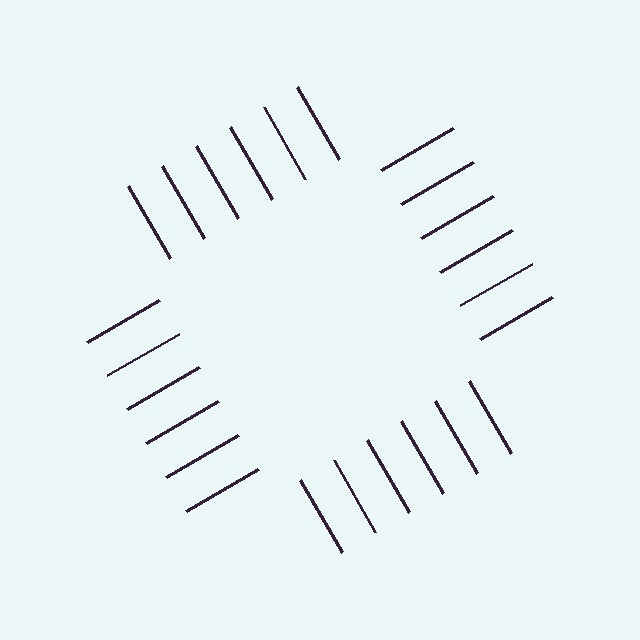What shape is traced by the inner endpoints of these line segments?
An illusory square — the line segments terminate on its edges but no continuous stroke is drawn.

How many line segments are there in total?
24 — 6 along each of the 4 edges.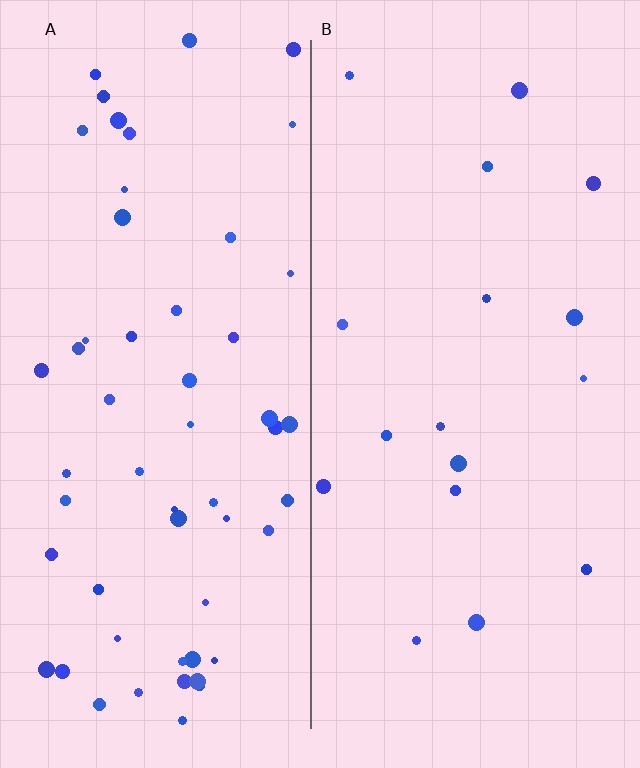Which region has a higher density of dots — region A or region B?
A (the left).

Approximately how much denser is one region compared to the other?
Approximately 3.2× — region A over region B.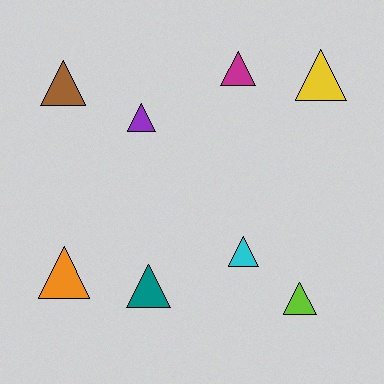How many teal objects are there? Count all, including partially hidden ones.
There is 1 teal object.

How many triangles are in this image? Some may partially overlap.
There are 8 triangles.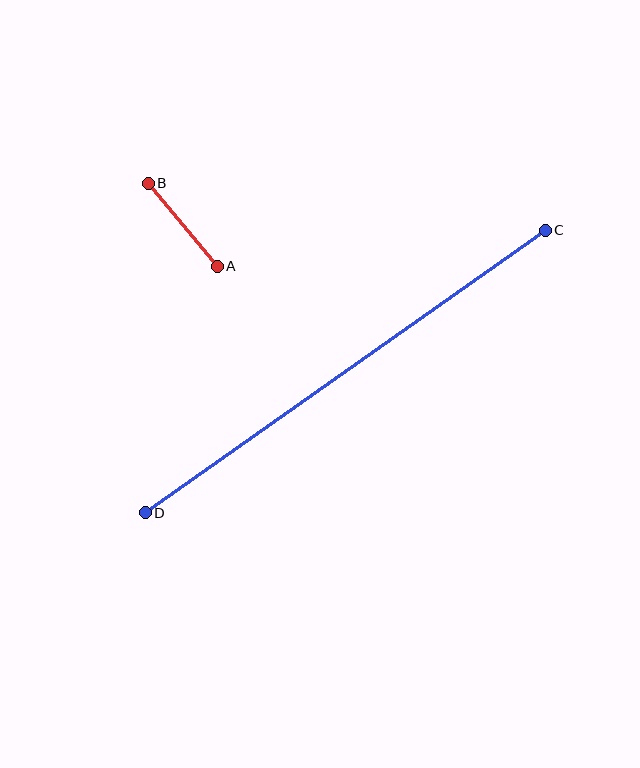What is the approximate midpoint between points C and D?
The midpoint is at approximately (345, 371) pixels.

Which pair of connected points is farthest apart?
Points C and D are farthest apart.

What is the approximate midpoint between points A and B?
The midpoint is at approximately (183, 225) pixels.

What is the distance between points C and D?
The distance is approximately 490 pixels.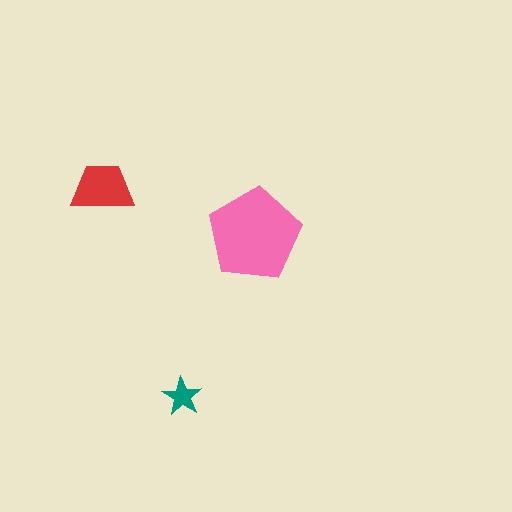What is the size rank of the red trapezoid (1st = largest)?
2nd.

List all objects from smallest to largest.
The teal star, the red trapezoid, the pink pentagon.